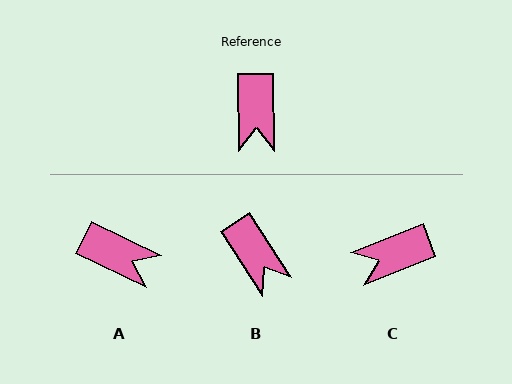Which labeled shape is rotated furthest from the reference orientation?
C, about 69 degrees away.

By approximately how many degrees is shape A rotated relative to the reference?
Approximately 64 degrees counter-clockwise.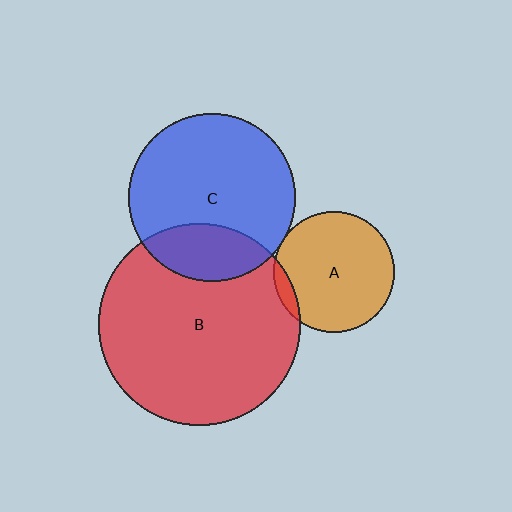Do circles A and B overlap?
Yes.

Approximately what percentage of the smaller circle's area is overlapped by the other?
Approximately 5%.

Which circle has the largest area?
Circle B (red).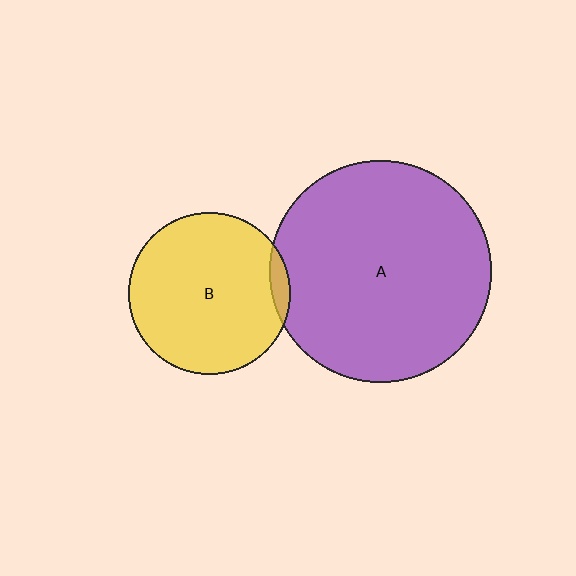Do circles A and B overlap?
Yes.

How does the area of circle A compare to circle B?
Approximately 1.9 times.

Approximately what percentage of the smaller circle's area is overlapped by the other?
Approximately 5%.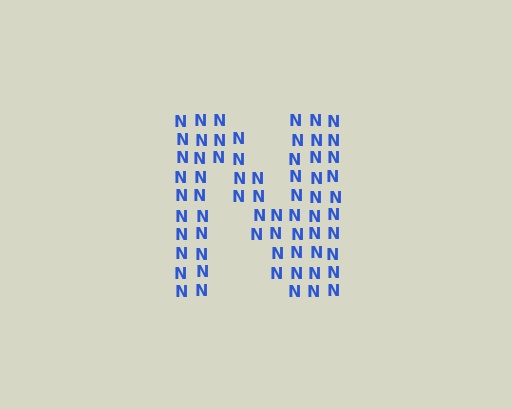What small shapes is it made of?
It is made of small letter N's.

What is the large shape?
The large shape is the letter N.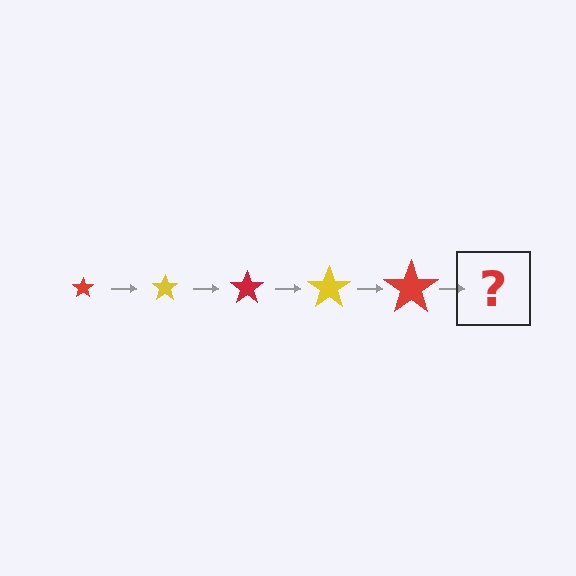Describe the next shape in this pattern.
It should be a yellow star, larger than the previous one.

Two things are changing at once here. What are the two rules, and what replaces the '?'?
The two rules are that the star grows larger each step and the color cycles through red and yellow. The '?' should be a yellow star, larger than the previous one.